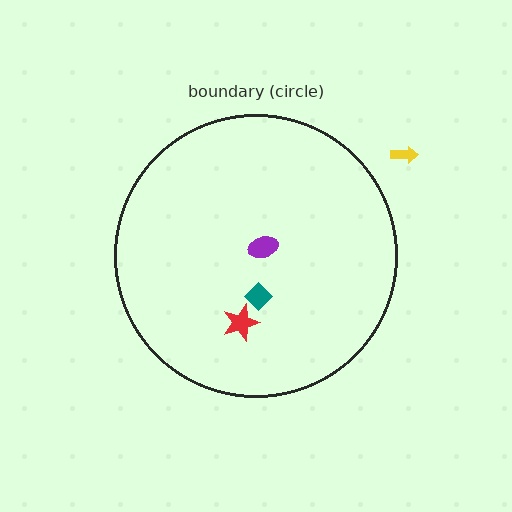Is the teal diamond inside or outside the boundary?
Inside.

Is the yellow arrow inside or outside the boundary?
Outside.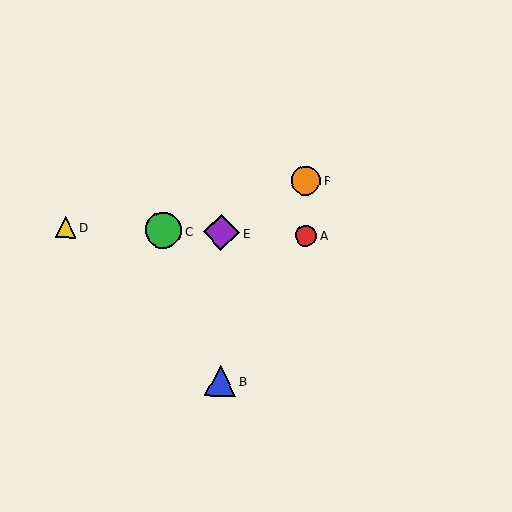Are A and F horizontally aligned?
No, A is at y≈235 and F is at y≈180.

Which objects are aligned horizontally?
Objects A, C, D, E are aligned horizontally.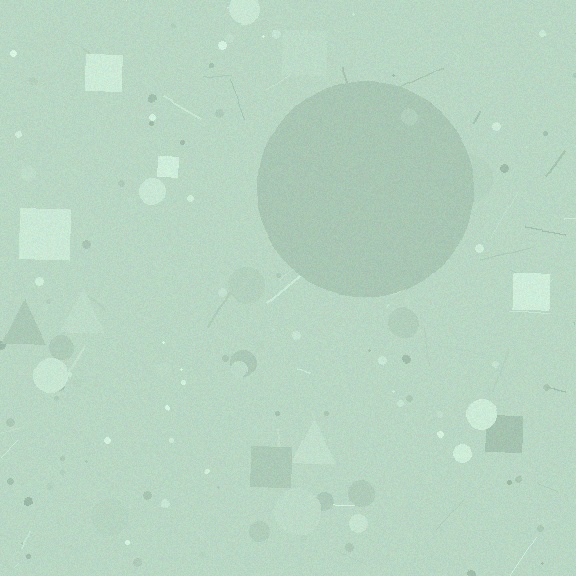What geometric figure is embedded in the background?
A circle is embedded in the background.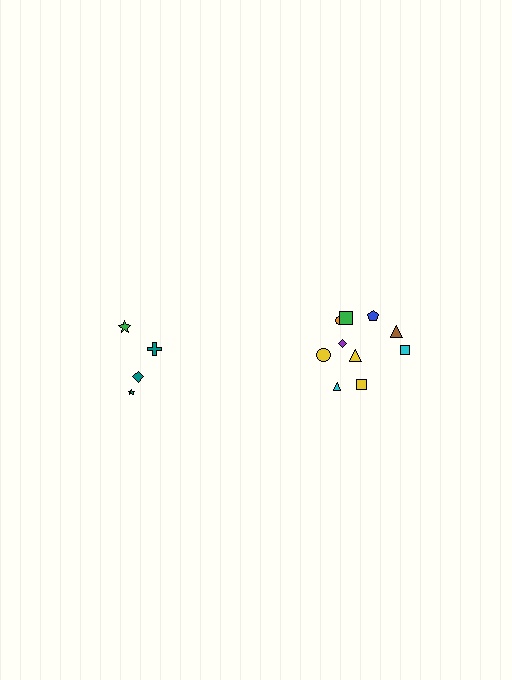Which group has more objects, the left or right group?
The right group.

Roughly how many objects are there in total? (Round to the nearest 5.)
Roughly 15 objects in total.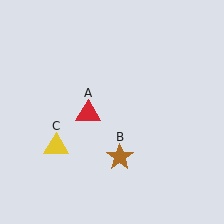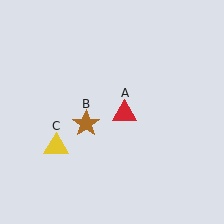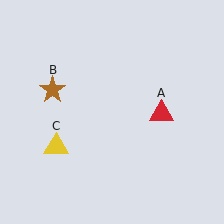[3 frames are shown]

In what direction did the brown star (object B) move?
The brown star (object B) moved up and to the left.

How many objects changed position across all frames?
2 objects changed position: red triangle (object A), brown star (object B).